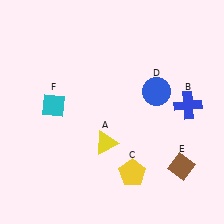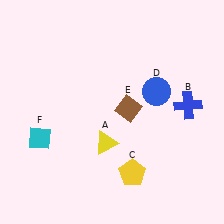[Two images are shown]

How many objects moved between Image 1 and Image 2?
2 objects moved between the two images.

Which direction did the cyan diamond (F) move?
The cyan diamond (F) moved down.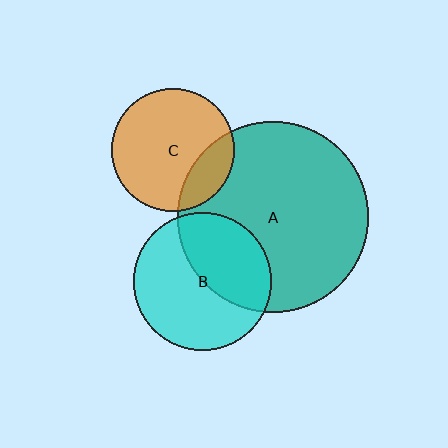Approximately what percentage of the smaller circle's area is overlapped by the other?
Approximately 20%.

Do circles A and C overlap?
Yes.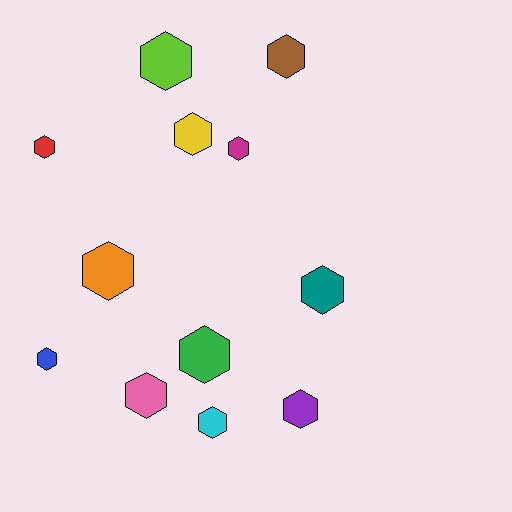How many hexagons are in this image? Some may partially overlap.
There are 12 hexagons.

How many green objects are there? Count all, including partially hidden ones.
There is 1 green object.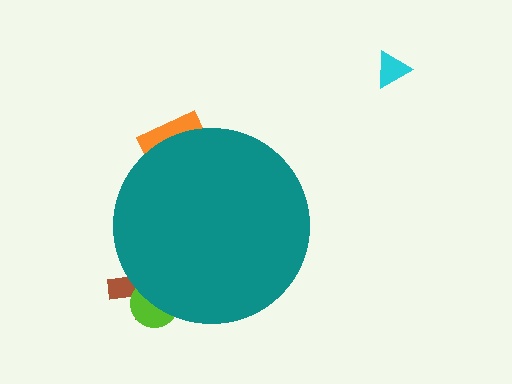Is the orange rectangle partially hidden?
Yes, the orange rectangle is partially hidden behind the teal circle.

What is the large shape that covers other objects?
A teal circle.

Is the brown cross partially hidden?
Yes, the brown cross is partially hidden behind the teal circle.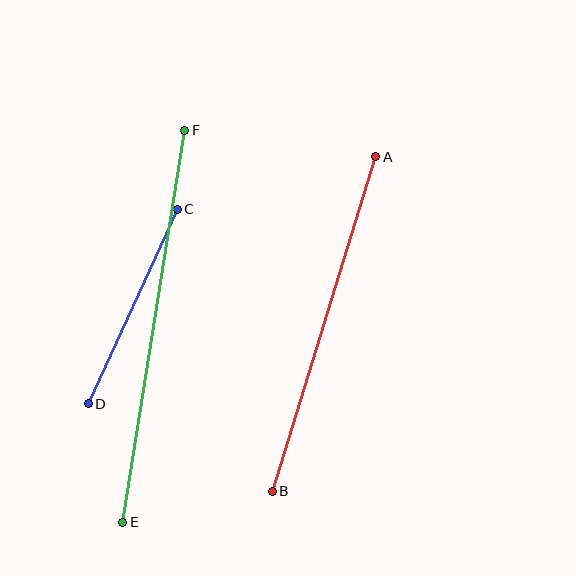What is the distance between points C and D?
The distance is approximately 214 pixels.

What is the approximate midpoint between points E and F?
The midpoint is at approximately (154, 326) pixels.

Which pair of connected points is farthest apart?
Points E and F are farthest apart.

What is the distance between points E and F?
The distance is approximately 397 pixels.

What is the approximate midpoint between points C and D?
The midpoint is at approximately (133, 306) pixels.